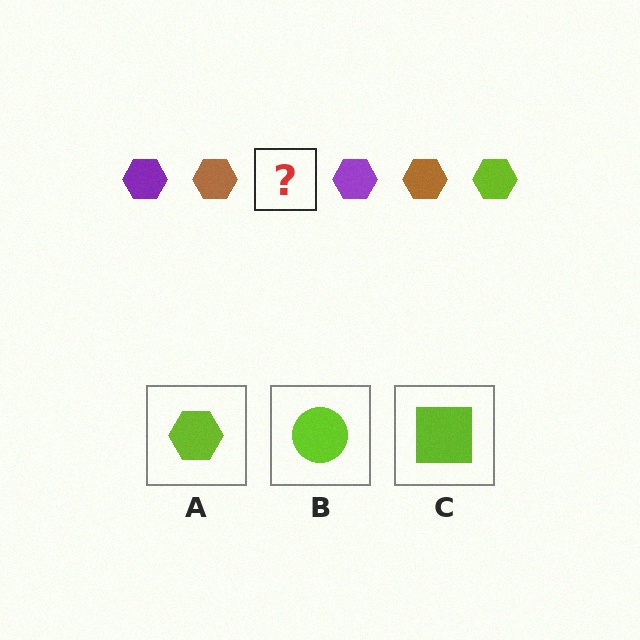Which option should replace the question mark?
Option A.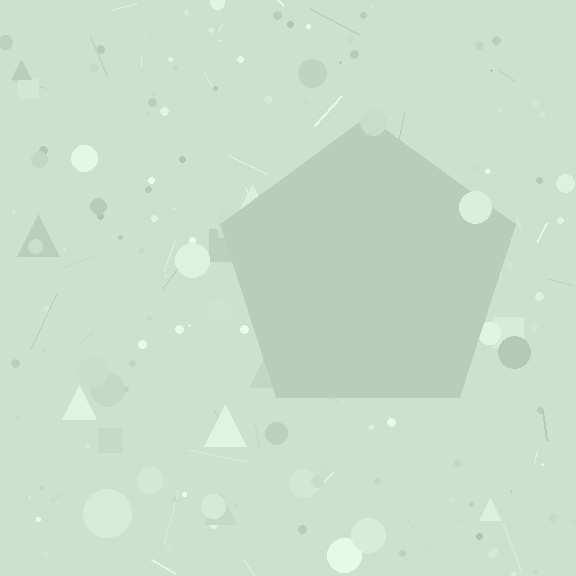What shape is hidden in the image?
A pentagon is hidden in the image.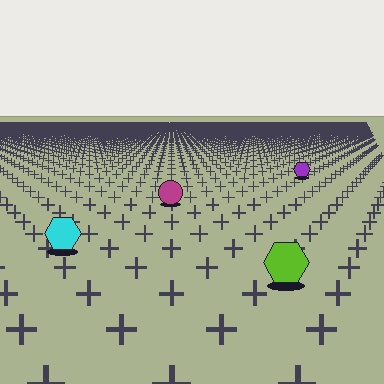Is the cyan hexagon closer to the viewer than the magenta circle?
Yes. The cyan hexagon is closer — you can tell from the texture gradient: the ground texture is coarser near it.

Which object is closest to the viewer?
The lime hexagon is closest. The texture marks near it are larger and more spread out.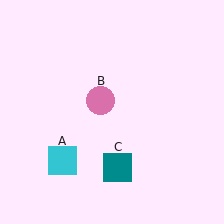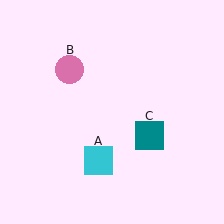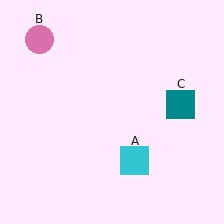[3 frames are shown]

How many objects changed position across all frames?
3 objects changed position: cyan square (object A), pink circle (object B), teal square (object C).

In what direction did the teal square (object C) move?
The teal square (object C) moved up and to the right.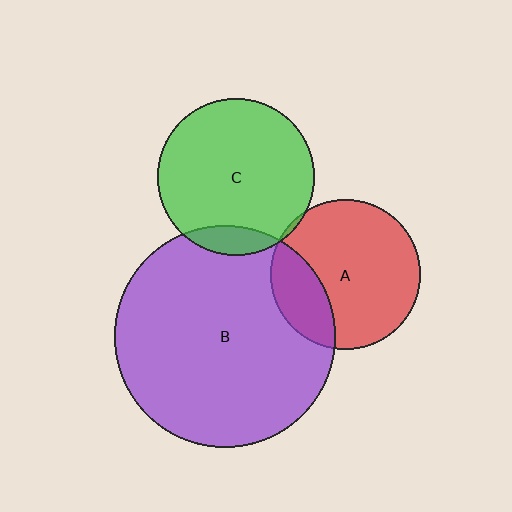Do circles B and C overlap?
Yes.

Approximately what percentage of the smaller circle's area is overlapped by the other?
Approximately 10%.